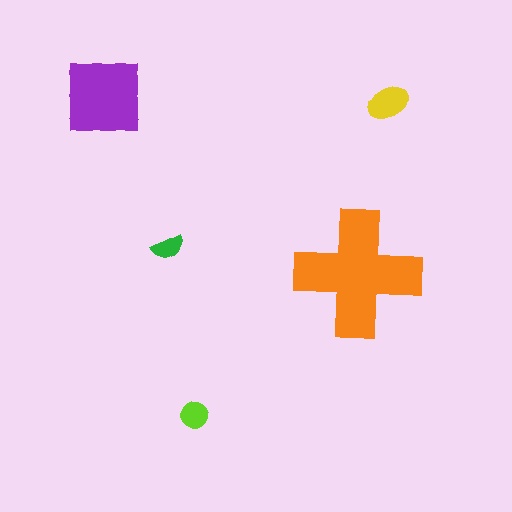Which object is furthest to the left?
The purple square is leftmost.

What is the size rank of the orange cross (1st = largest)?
1st.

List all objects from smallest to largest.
The green semicircle, the lime circle, the yellow ellipse, the purple square, the orange cross.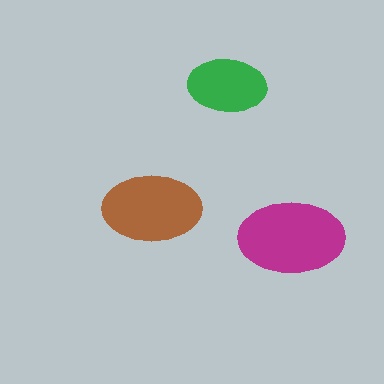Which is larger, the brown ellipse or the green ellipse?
The brown one.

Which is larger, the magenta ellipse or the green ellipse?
The magenta one.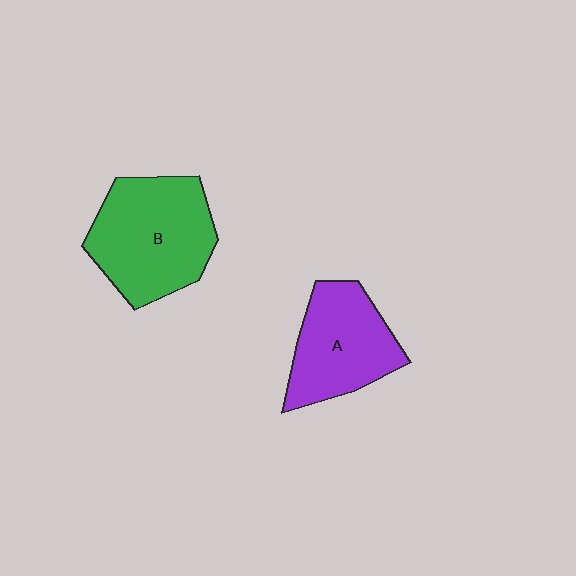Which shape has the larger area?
Shape B (green).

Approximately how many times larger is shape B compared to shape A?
Approximately 1.3 times.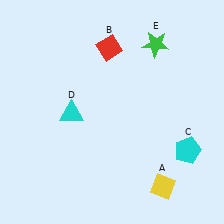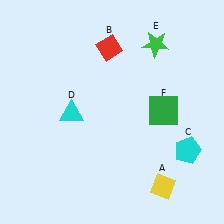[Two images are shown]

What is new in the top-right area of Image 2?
A green square (F) was added in the top-right area of Image 2.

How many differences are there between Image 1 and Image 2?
There is 1 difference between the two images.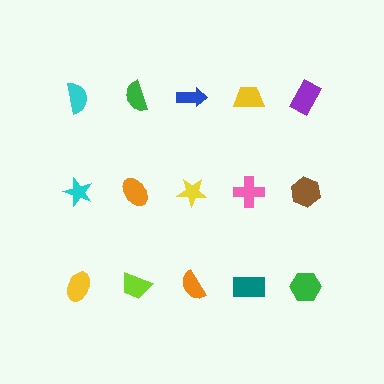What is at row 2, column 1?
A cyan star.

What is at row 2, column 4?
A pink cross.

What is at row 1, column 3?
A blue arrow.